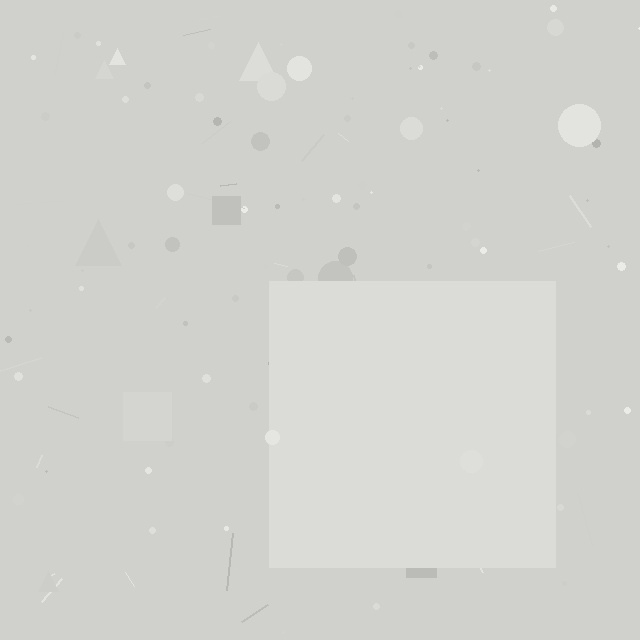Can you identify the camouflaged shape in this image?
The camouflaged shape is a square.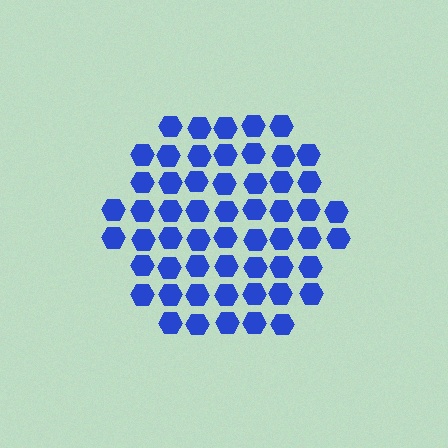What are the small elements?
The small elements are hexagons.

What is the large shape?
The large shape is a hexagon.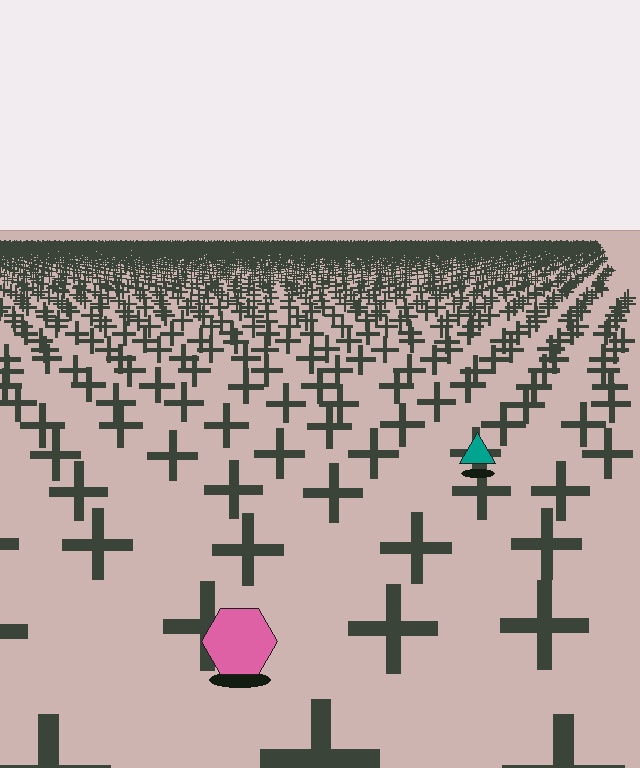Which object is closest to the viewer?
The pink hexagon is closest. The texture marks near it are larger and more spread out.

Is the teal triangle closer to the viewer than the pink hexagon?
No. The pink hexagon is closer — you can tell from the texture gradient: the ground texture is coarser near it.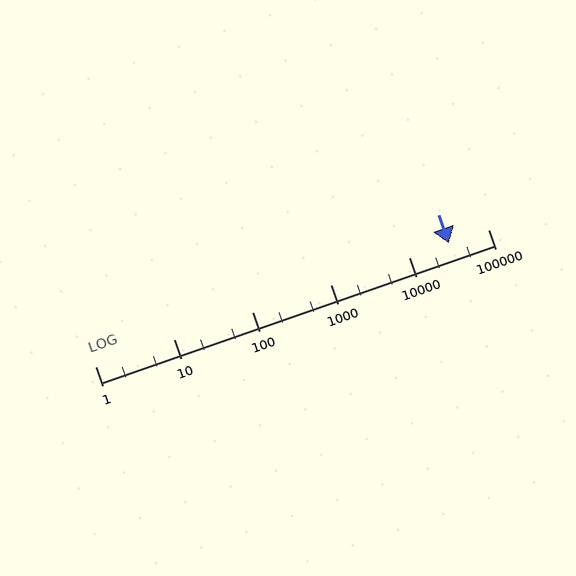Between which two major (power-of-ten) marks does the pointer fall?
The pointer is between 10000 and 100000.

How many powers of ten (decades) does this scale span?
The scale spans 5 decades, from 1 to 100000.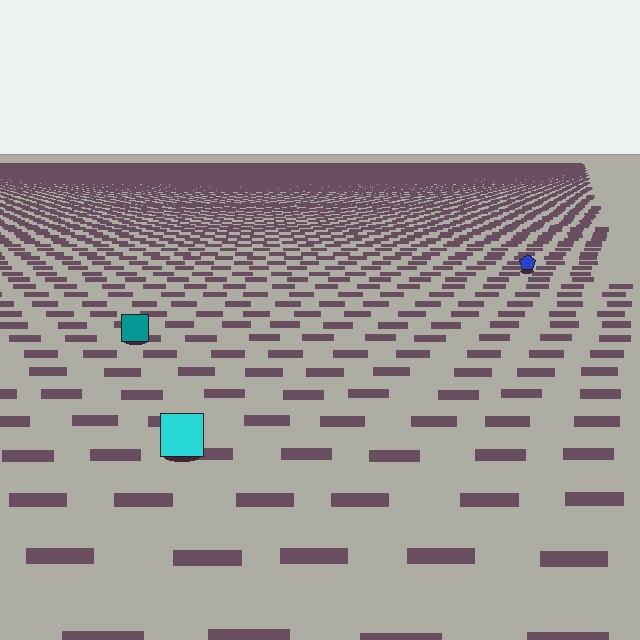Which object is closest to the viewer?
The cyan square is closest. The texture marks near it are larger and more spread out.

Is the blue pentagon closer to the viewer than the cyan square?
No. The cyan square is closer — you can tell from the texture gradient: the ground texture is coarser near it.